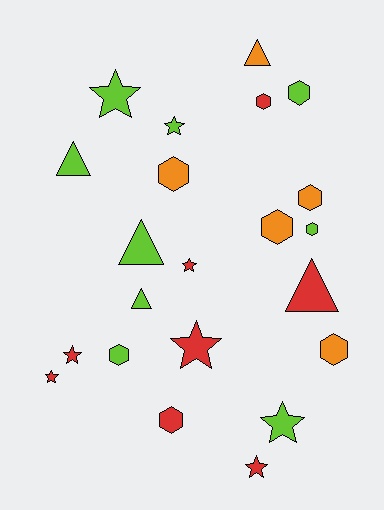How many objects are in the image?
There are 22 objects.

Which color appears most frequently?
Lime, with 9 objects.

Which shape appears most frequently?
Hexagon, with 9 objects.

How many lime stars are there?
There are 3 lime stars.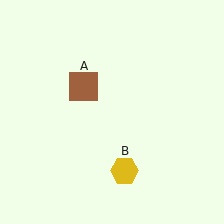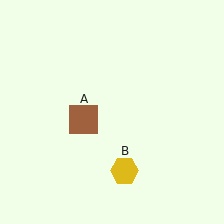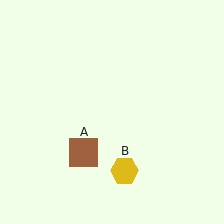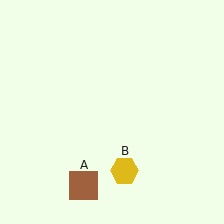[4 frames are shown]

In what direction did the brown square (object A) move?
The brown square (object A) moved down.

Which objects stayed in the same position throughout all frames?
Yellow hexagon (object B) remained stationary.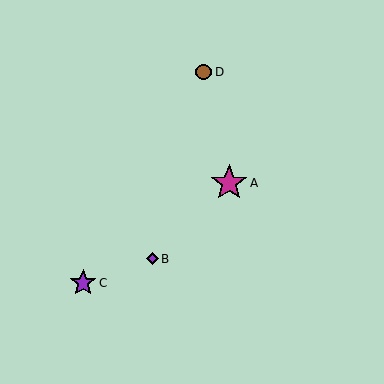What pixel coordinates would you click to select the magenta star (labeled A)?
Click at (229, 183) to select the magenta star A.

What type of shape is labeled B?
Shape B is a purple diamond.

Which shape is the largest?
The magenta star (labeled A) is the largest.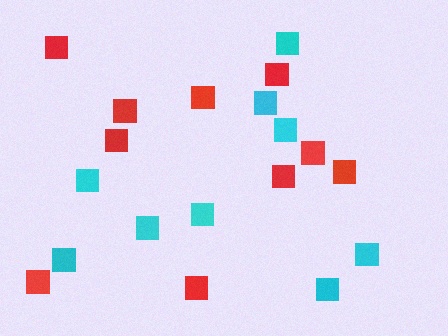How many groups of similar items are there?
There are 2 groups: one group of red squares (10) and one group of cyan squares (9).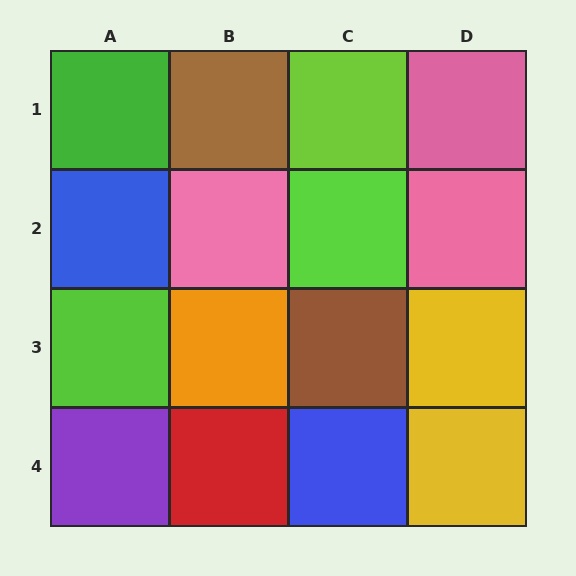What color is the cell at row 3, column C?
Brown.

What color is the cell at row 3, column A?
Lime.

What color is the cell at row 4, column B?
Red.